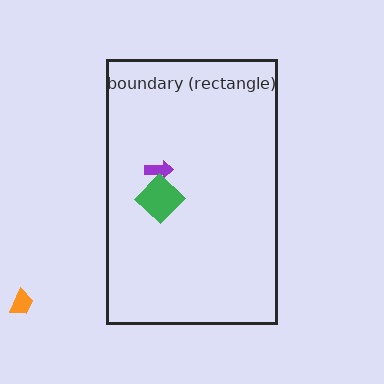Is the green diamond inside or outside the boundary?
Inside.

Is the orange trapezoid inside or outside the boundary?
Outside.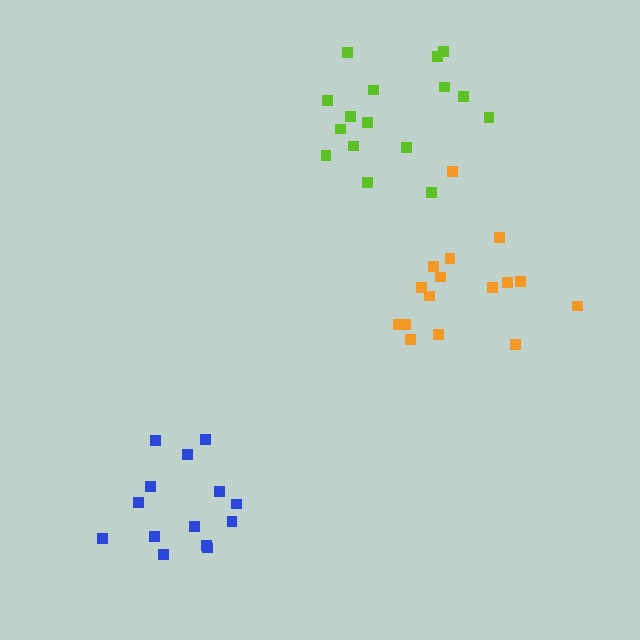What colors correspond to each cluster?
The clusters are colored: orange, blue, lime.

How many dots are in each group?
Group 1: 16 dots, Group 2: 14 dots, Group 3: 16 dots (46 total).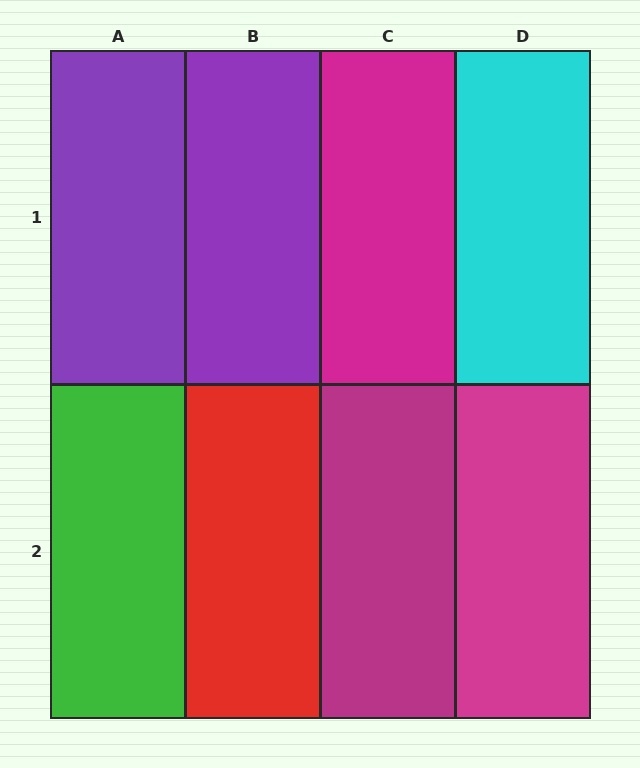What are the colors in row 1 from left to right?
Purple, purple, magenta, cyan.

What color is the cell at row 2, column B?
Red.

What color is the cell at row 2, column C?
Magenta.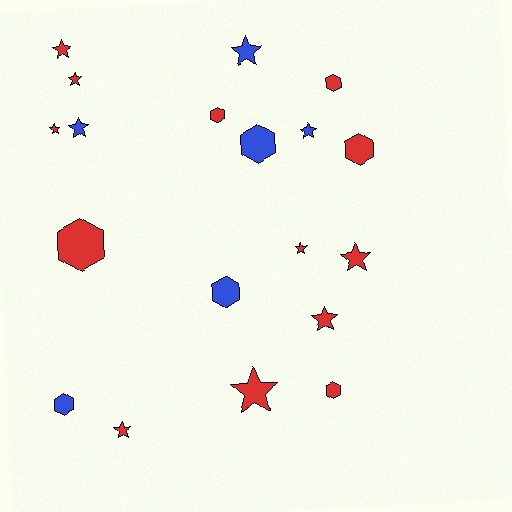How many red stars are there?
There are 8 red stars.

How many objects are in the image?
There are 19 objects.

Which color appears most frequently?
Red, with 13 objects.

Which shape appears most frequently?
Star, with 11 objects.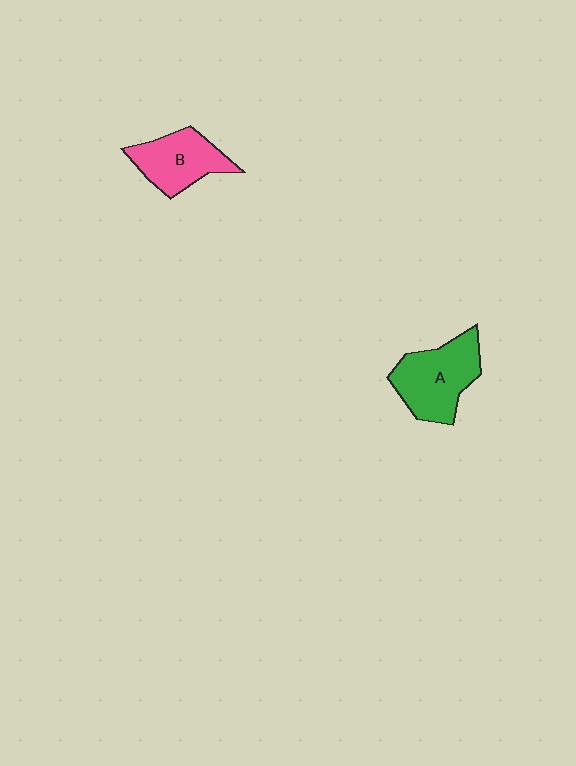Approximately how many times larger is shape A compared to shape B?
Approximately 1.2 times.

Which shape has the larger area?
Shape A (green).